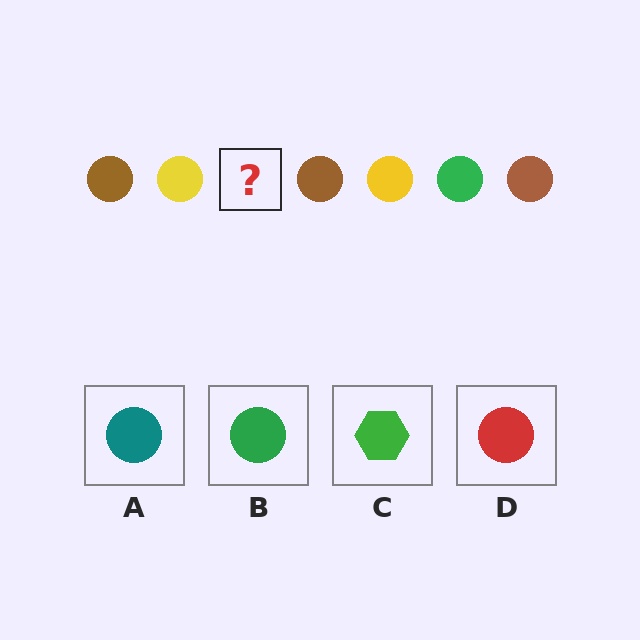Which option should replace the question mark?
Option B.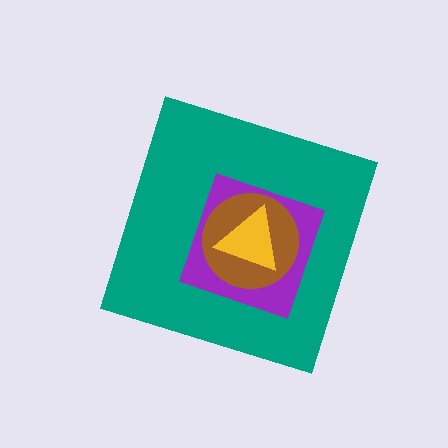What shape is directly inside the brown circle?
The yellow triangle.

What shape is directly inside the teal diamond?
The purple square.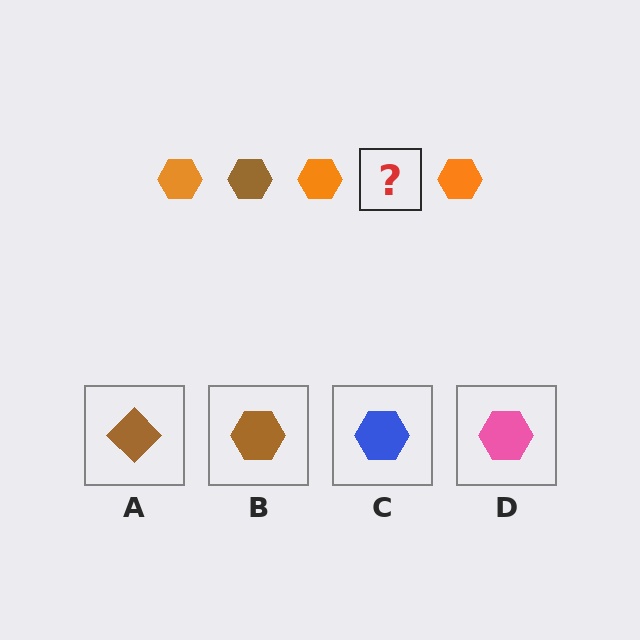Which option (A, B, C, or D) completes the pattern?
B.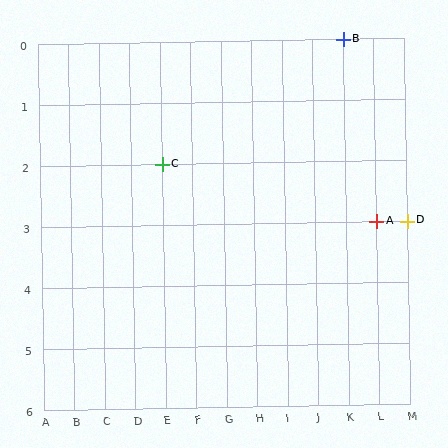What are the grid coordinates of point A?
Point A is at grid coordinates (L, 3).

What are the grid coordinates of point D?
Point D is at grid coordinates (M, 3).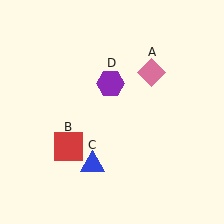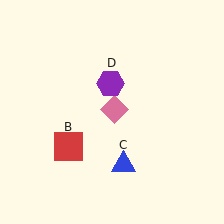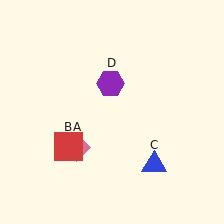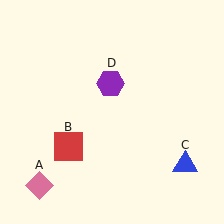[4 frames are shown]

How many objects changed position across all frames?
2 objects changed position: pink diamond (object A), blue triangle (object C).